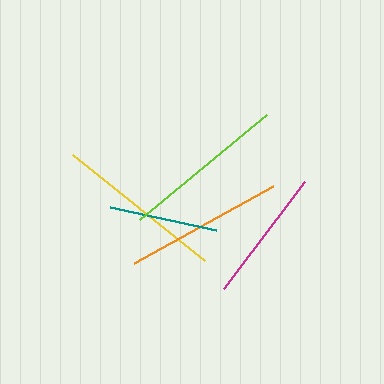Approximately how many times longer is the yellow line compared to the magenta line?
The yellow line is approximately 1.3 times the length of the magenta line.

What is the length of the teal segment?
The teal segment is approximately 109 pixels long.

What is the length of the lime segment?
The lime segment is approximately 165 pixels long.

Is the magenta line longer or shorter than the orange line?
The orange line is longer than the magenta line.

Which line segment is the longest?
The yellow line is the longest at approximately 169 pixels.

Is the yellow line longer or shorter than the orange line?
The yellow line is longer than the orange line.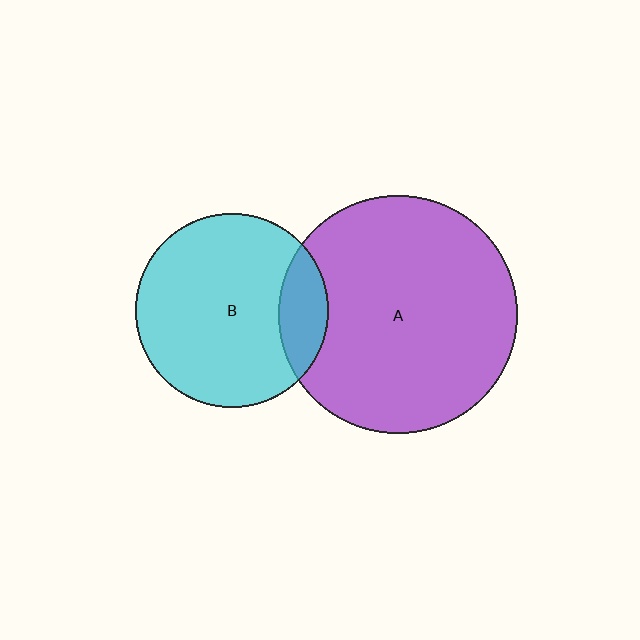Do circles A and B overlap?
Yes.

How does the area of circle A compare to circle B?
Approximately 1.5 times.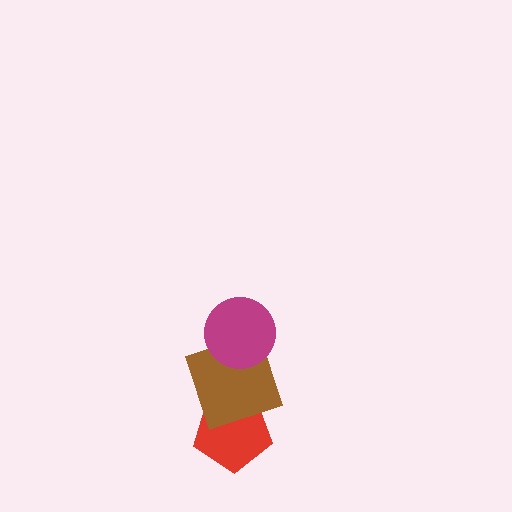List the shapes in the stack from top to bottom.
From top to bottom: the magenta circle, the brown square, the red pentagon.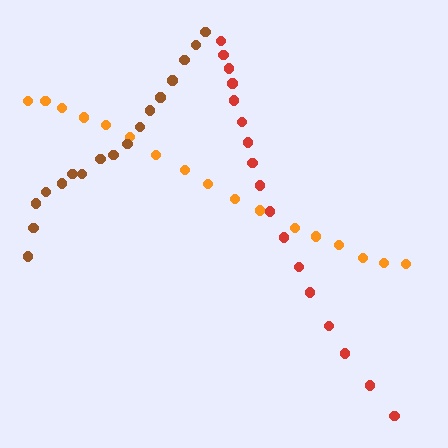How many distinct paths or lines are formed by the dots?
There are 3 distinct paths.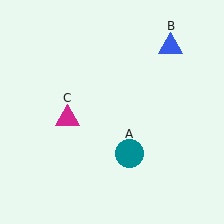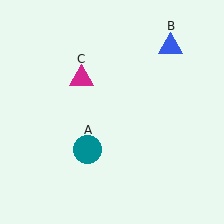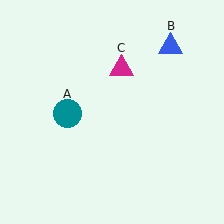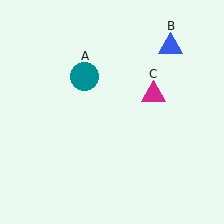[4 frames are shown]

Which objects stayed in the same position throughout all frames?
Blue triangle (object B) remained stationary.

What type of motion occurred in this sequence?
The teal circle (object A), magenta triangle (object C) rotated clockwise around the center of the scene.